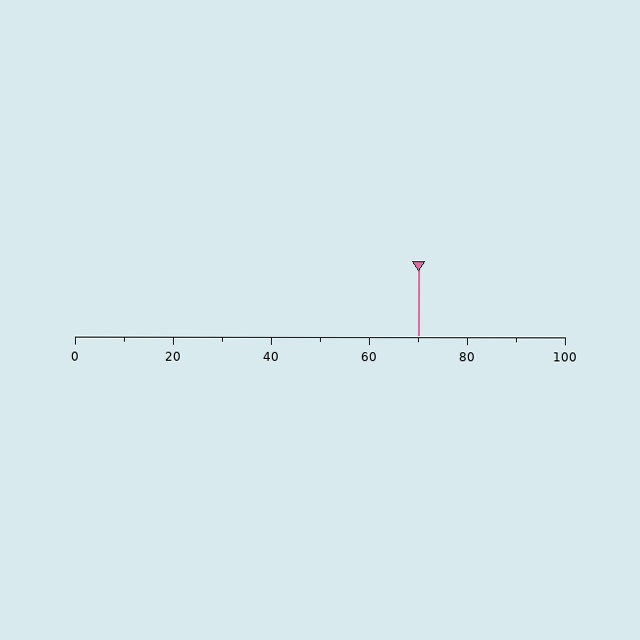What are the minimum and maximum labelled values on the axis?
The axis runs from 0 to 100.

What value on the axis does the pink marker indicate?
The marker indicates approximately 70.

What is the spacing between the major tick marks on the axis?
The major ticks are spaced 20 apart.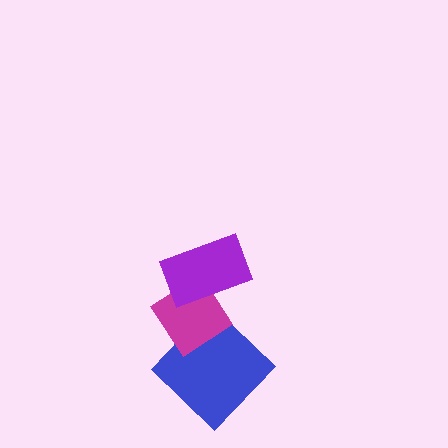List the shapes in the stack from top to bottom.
From top to bottom: the purple rectangle, the magenta diamond, the blue diamond.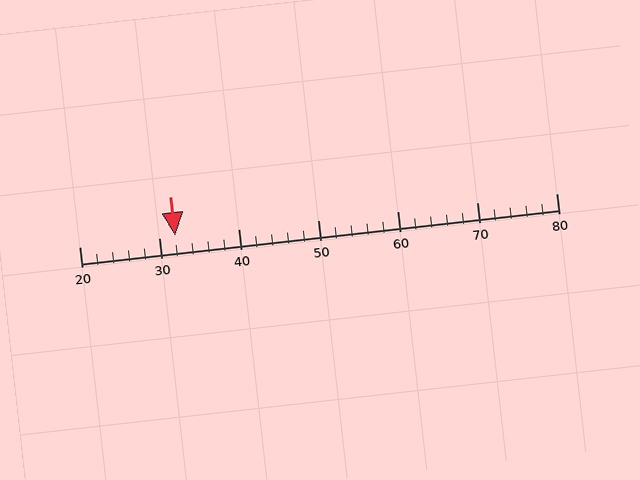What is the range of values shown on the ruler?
The ruler shows values from 20 to 80.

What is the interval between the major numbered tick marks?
The major tick marks are spaced 10 units apart.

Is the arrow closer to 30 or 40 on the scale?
The arrow is closer to 30.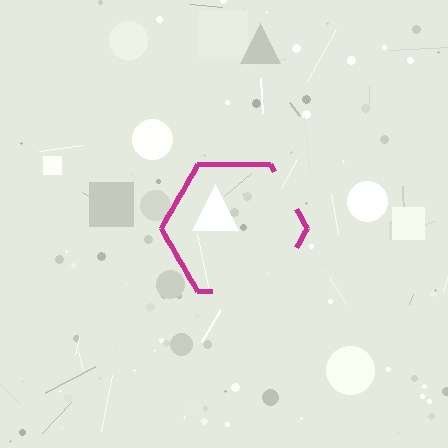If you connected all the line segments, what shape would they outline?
They would outline a hexagon.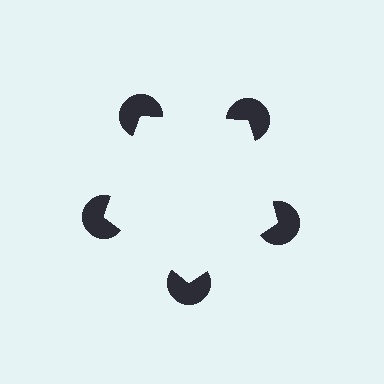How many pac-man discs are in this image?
There are 5 — one at each vertex of the illusory pentagon.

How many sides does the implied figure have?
5 sides.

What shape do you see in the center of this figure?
An illusory pentagon — its edges are inferred from the aligned wedge cuts in the pac-man discs, not physically drawn.